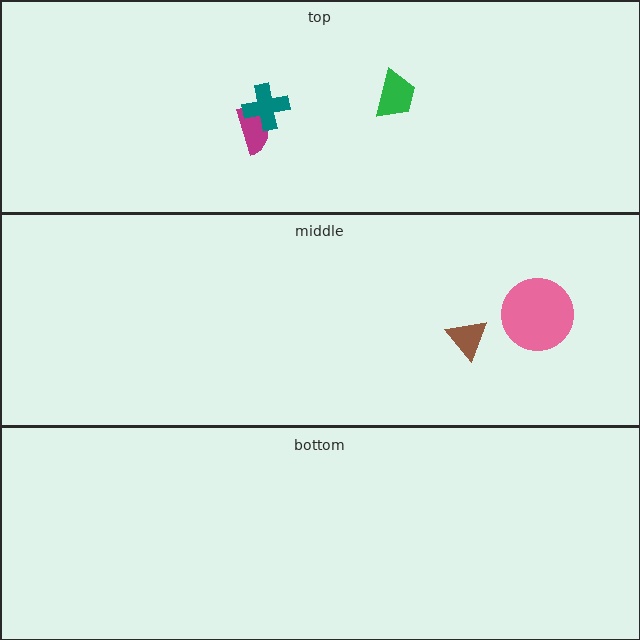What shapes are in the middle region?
The brown triangle, the pink circle.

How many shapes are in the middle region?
2.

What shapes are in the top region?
The magenta semicircle, the teal cross, the green trapezoid.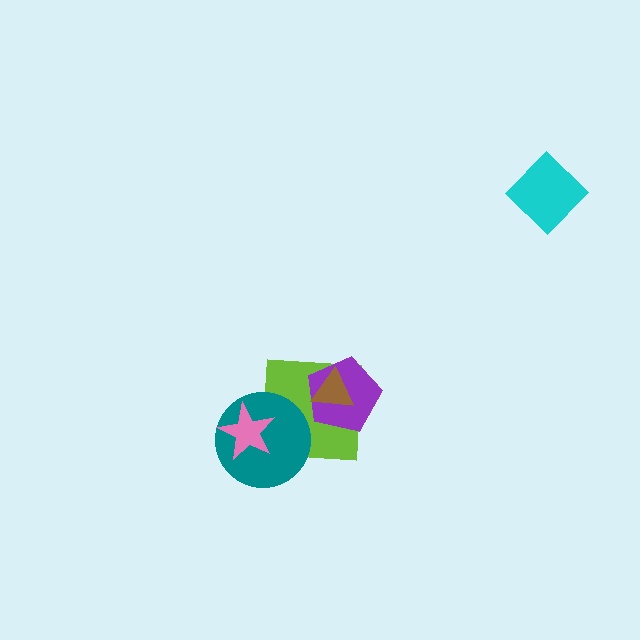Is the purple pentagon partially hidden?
Yes, it is partially covered by another shape.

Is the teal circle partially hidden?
Yes, it is partially covered by another shape.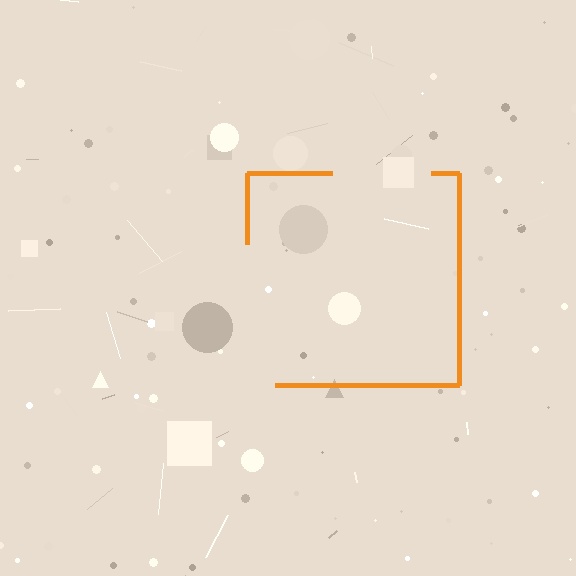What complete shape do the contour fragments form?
The contour fragments form a square.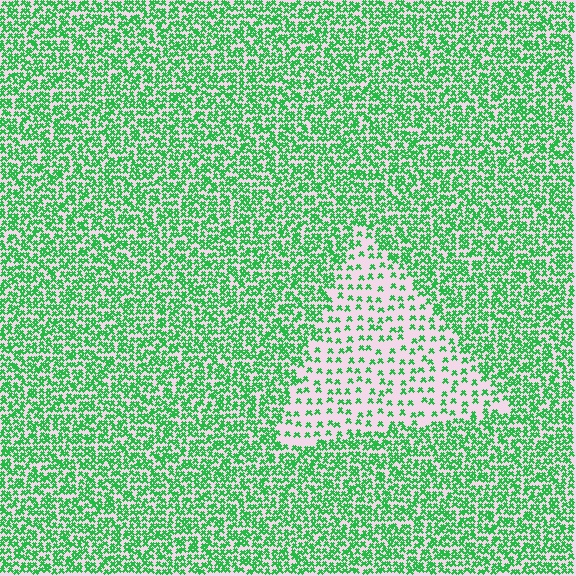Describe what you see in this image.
The image contains small green elements arranged at two different densities. A triangle-shaped region is visible where the elements are less densely packed than the surrounding area.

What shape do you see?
I see a triangle.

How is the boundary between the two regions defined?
The boundary is defined by a change in element density (approximately 2.6x ratio). All elements are the same color, size, and shape.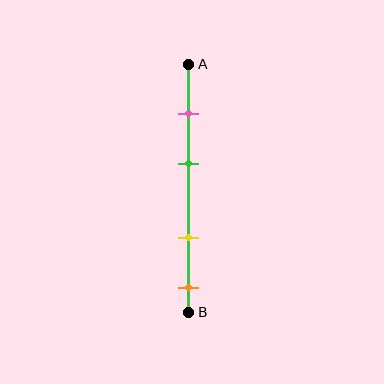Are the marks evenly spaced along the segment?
No, the marks are not evenly spaced.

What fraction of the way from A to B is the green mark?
The green mark is approximately 40% (0.4) of the way from A to B.